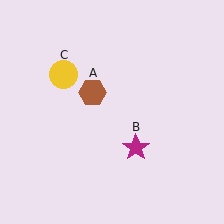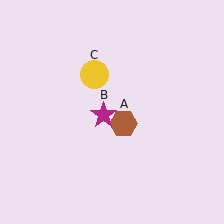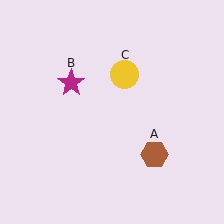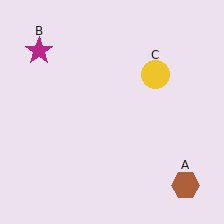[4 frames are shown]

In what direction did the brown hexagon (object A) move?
The brown hexagon (object A) moved down and to the right.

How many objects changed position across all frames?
3 objects changed position: brown hexagon (object A), magenta star (object B), yellow circle (object C).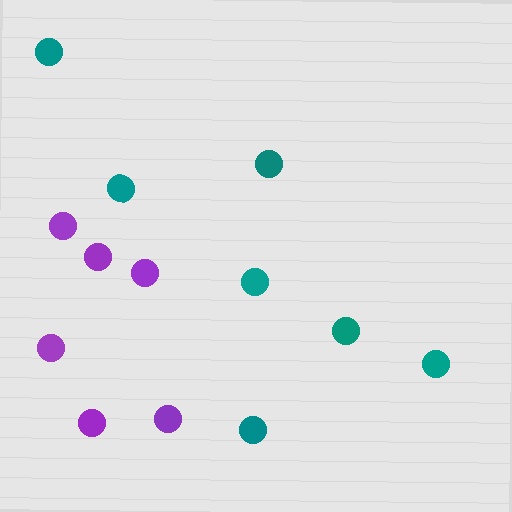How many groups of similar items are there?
There are 2 groups: one group of teal circles (7) and one group of purple circles (6).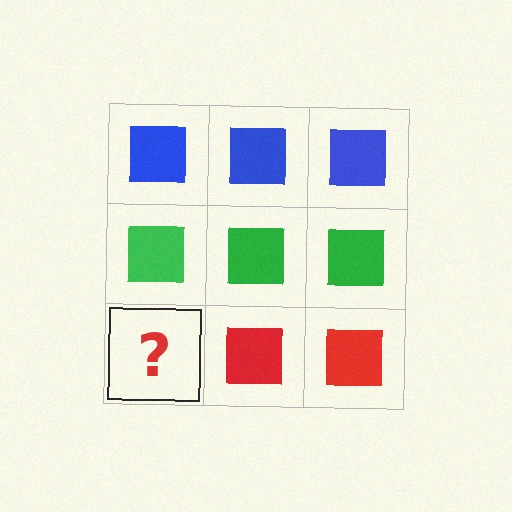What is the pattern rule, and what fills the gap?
The rule is that each row has a consistent color. The gap should be filled with a red square.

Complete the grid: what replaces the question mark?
The question mark should be replaced with a red square.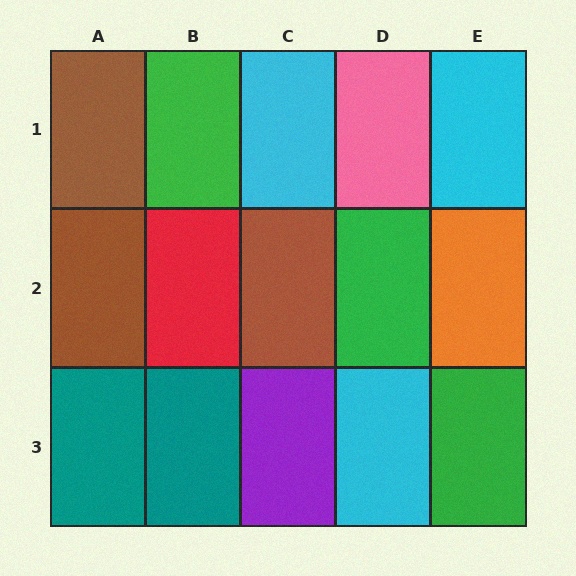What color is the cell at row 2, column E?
Orange.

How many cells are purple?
1 cell is purple.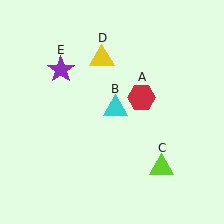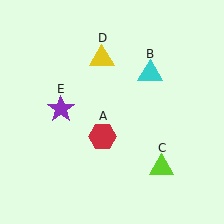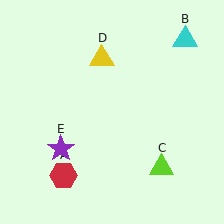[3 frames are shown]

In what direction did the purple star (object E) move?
The purple star (object E) moved down.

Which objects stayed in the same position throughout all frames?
Lime triangle (object C) and yellow triangle (object D) remained stationary.